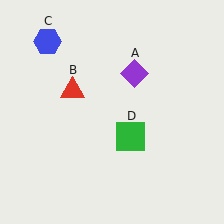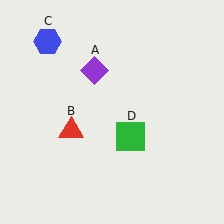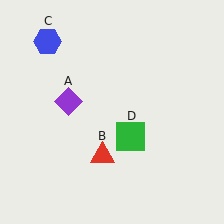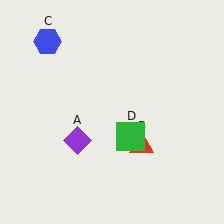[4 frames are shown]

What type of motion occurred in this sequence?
The purple diamond (object A), red triangle (object B) rotated counterclockwise around the center of the scene.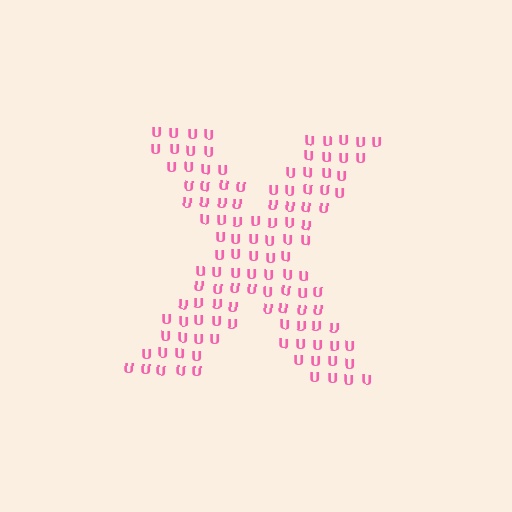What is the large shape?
The large shape is the letter X.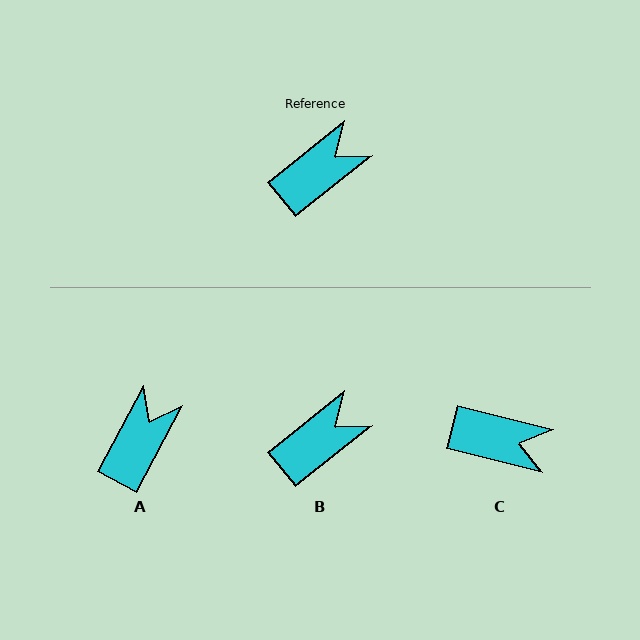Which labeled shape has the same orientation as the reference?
B.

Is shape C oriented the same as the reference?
No, it is off by about 53 degrees.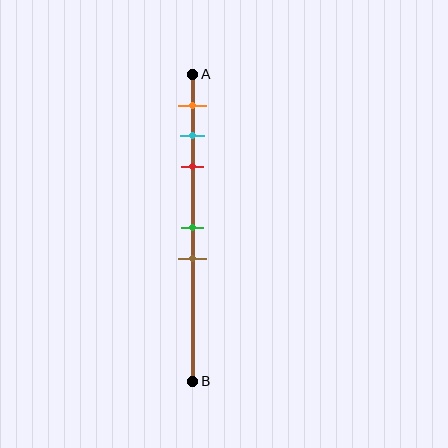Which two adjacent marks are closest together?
The cyan and red marks are the closest adjacent pair.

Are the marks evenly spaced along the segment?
No, the marks are not evenly spaced.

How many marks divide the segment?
There are 5 marks dividing the segment.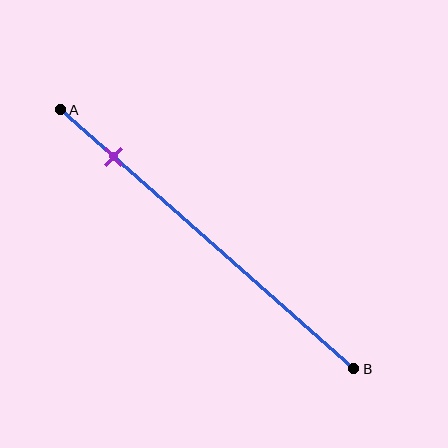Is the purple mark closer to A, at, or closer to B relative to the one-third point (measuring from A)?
The purple mark is closer to point A than the one-third point of segment AB.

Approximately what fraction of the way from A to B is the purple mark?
The purple mark is approximately 20% of the way from A to B.